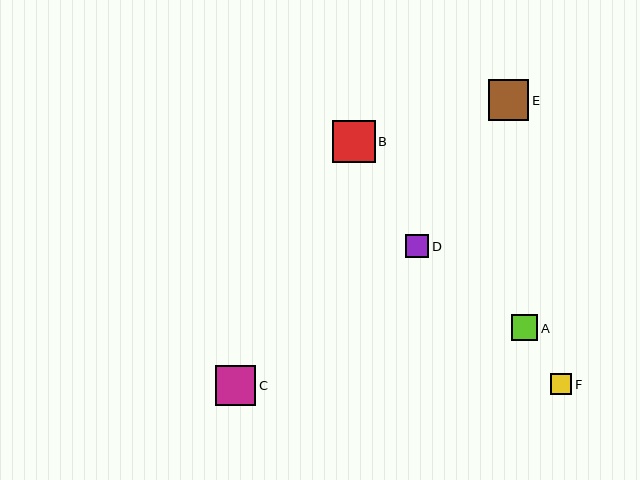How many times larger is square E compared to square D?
Square E is approximately 1.8 times the size of square D.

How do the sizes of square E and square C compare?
Square E and square C are approximately the same size.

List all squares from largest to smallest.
From largest to smallest: B, E, C, A, D, F.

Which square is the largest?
Square B is the largest with a size of approximately 42 pixels.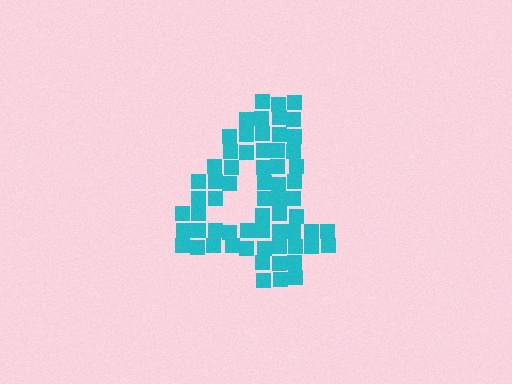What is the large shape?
The large shape is the digit 4.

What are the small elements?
The small elements are squares.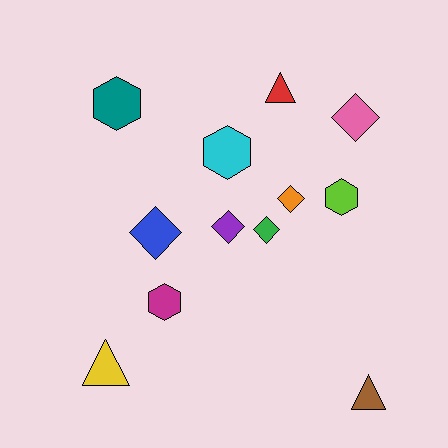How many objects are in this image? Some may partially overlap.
There are 12 objects.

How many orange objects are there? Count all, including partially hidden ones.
There is 1 orange object.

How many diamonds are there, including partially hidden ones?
There are 5 diamonds.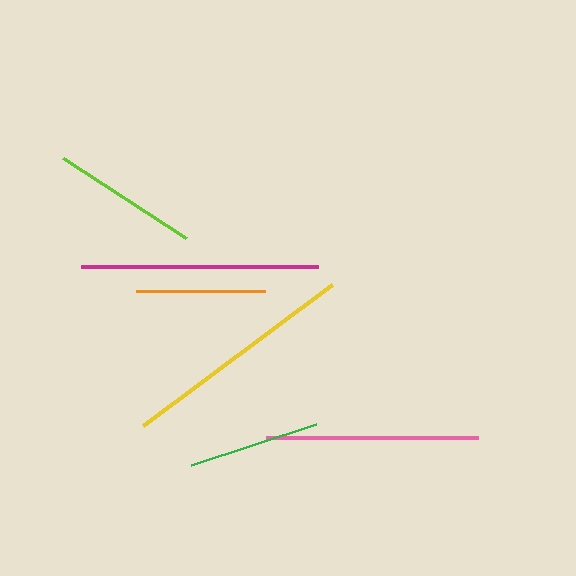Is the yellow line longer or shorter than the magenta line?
The magenta line is longer than the yellow line.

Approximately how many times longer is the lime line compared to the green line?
The lime line is approximately 1.1 times the length of the green line.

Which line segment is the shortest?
The orange line is the shortest at approximately 129 pixels.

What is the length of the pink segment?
The pink segment is approximately 213 pixels long.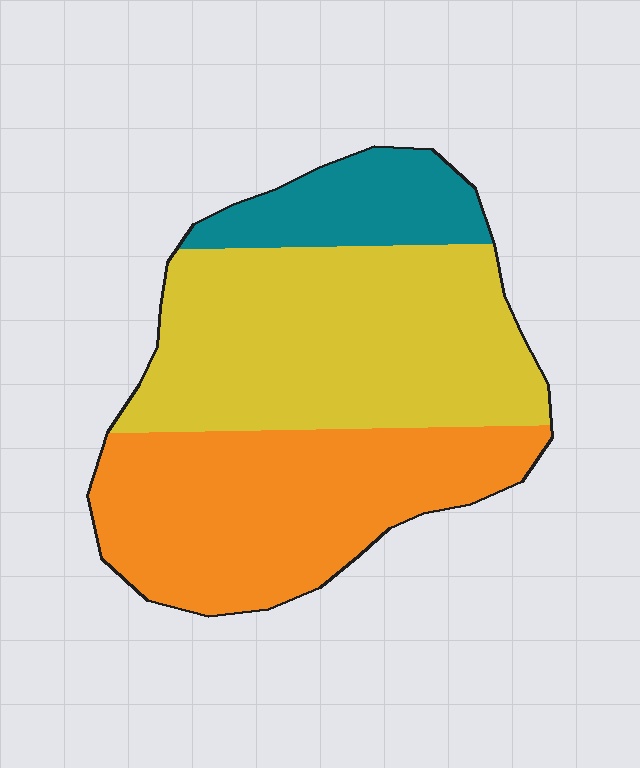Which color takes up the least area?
Teal, at roughly 15%.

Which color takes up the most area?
Yellow, at roughly 45%.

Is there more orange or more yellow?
Yellow.